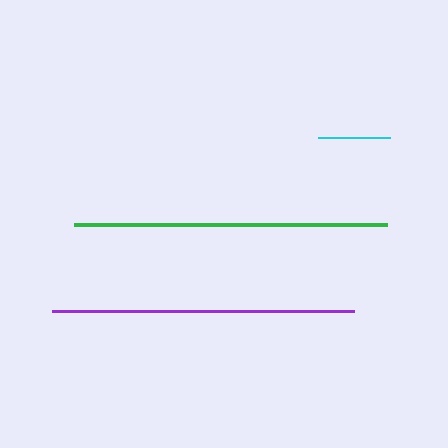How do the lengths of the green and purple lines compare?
The green and purple lines are approximately the same length.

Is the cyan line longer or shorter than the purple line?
The purple line is longer than the cyan line.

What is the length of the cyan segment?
The cyan segment is approximately 72 pixels long.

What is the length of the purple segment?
The purple segment is approximately 303 pixels long.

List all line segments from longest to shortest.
From longest to shortest: green, purple, cyan.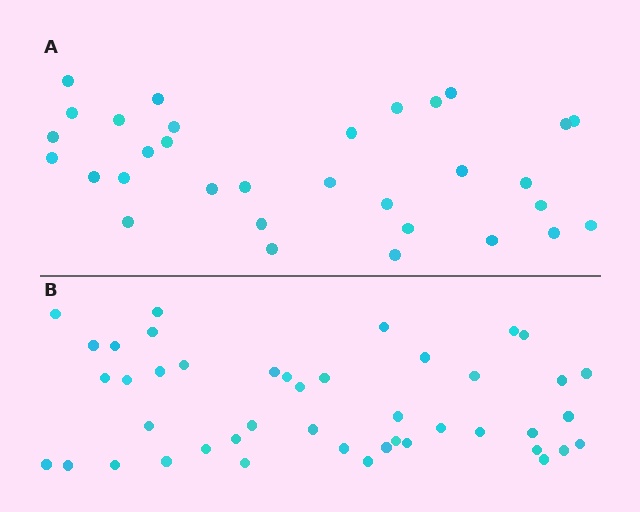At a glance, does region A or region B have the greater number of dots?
Region B (the bottom region) has more dots.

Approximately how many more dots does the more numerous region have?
Region B has roughly 12 or so more dots than region A.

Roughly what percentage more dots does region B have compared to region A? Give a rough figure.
About 40% more.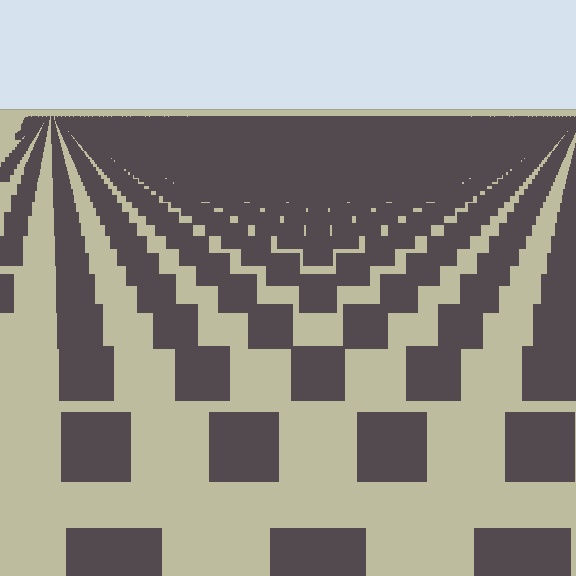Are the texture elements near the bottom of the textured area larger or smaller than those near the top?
Larger. Near the bottom, elements are closer to the viewer and appear at a bigger on-screen size.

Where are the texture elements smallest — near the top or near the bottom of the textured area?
Near the top.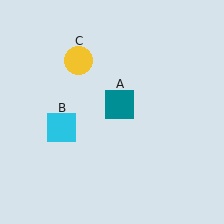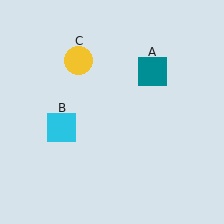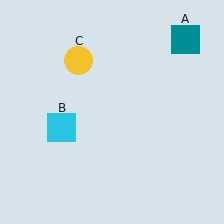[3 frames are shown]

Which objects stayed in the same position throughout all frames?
Cyan square (object B) and yellow circle (object C) remained stationary.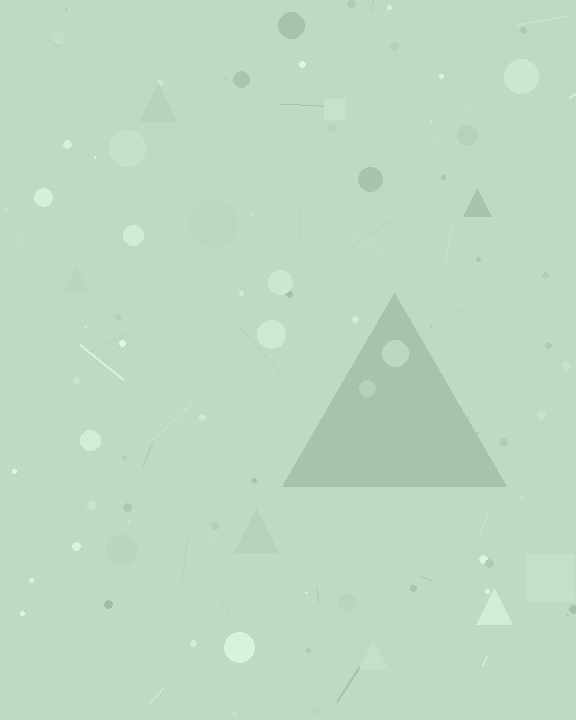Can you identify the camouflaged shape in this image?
The camouflaged shape is a triangle.